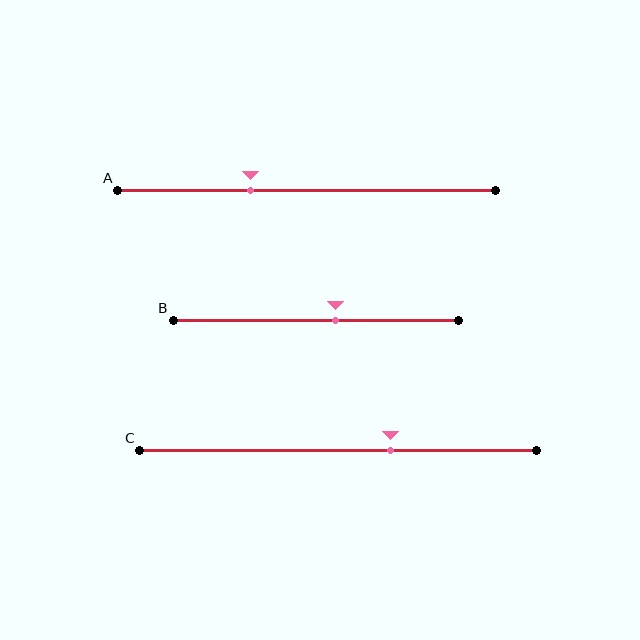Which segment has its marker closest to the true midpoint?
Segment B has its marker closest to the true midpoint.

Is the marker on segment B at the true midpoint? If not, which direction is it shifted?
No, the marker on segment B is shifted to the right by about 7% of the segment length.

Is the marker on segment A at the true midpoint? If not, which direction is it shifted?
No, the marker on segment A is shifted to the left by about 15% of the segment length.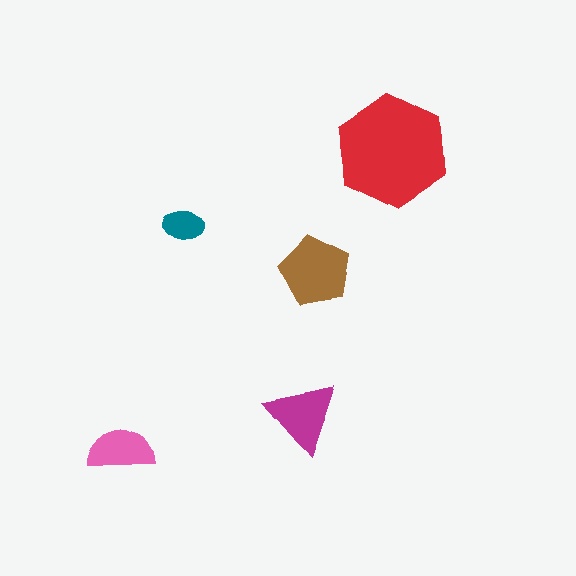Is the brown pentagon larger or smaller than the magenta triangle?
Larger.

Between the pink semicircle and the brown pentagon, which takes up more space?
The brown pentagon.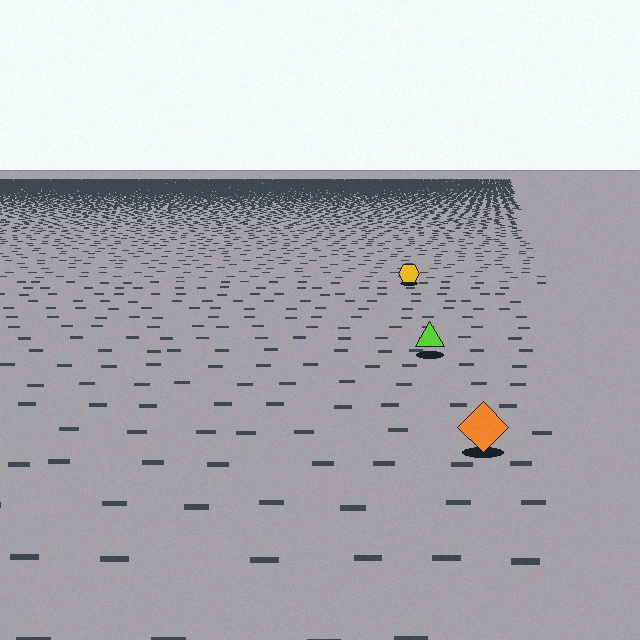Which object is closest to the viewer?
The orange diamond is closest. The texture marks near it are larger and more spread out.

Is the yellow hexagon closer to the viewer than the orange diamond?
No. The orange diamond is closer — you can tell from the texture gradient: the ground texture is coarser near it.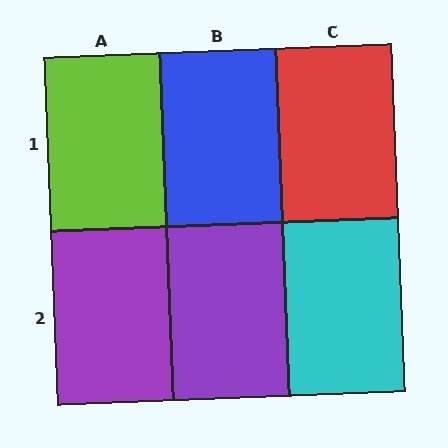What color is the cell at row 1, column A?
Lime.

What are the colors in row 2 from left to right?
Purple, purple, cyan.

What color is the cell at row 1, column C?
Red.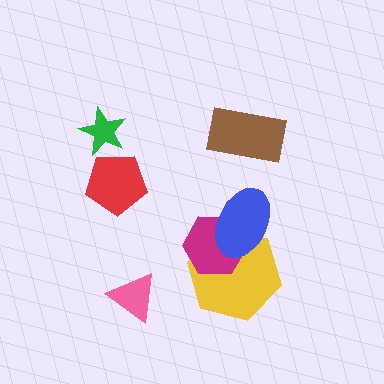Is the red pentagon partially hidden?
No, no other shape covers it.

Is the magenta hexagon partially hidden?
Yes, it is partially covered by another shape.